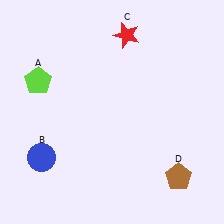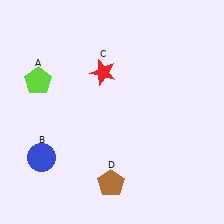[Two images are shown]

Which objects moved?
The objects that moved are: the red star (C), the brown pentagon (D).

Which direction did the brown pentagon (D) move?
The brown pentagon (D) moved left.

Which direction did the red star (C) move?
The red star (C) moved down.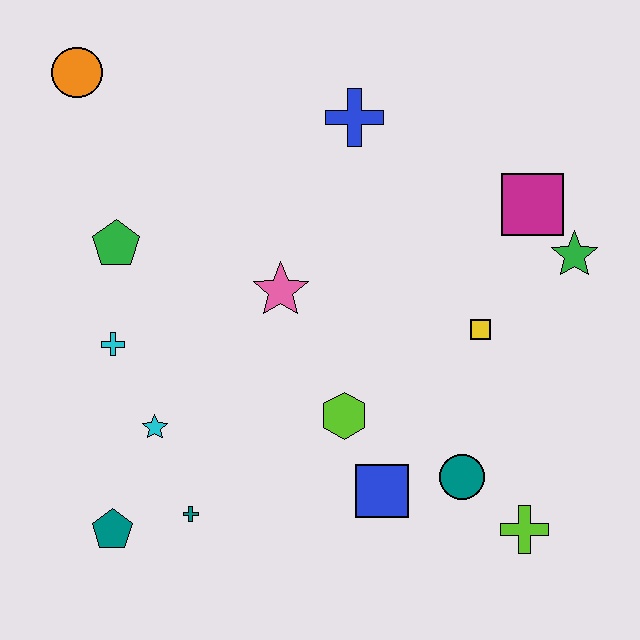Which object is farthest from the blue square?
The orange circle is farthest from the blue square.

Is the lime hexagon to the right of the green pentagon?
Yes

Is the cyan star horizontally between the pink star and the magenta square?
No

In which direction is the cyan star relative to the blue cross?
The cyan star is below the blue cross.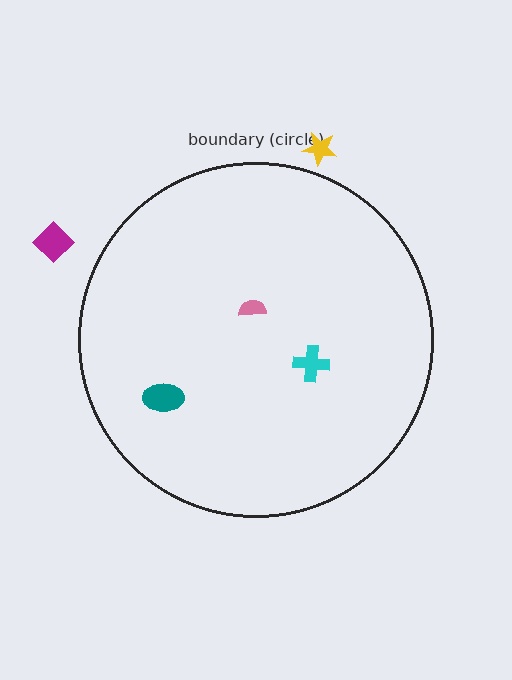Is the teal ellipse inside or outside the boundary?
Inside.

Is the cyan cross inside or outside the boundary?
Inside.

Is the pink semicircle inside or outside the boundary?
Inside.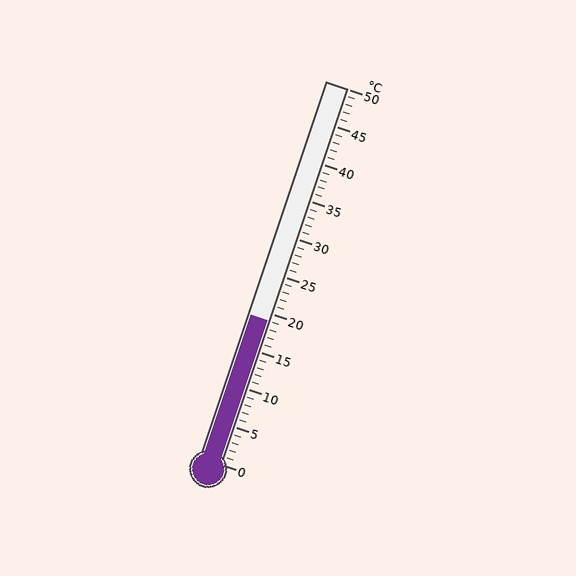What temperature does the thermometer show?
The thermometer shows approximately 19°C.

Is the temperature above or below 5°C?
The temperature is above 5°C.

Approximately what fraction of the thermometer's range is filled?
The thermometer is filled to approximately 40% of its range.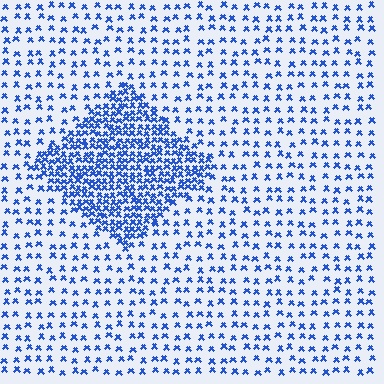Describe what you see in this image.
The image contains small blue elements arranged at two different densities. A diamond-shaped region is visible where the elements are more densely packed than the surrounding area.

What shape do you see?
I see a diamond.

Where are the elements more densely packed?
The elements are more densely packed inside the diamond boundary.